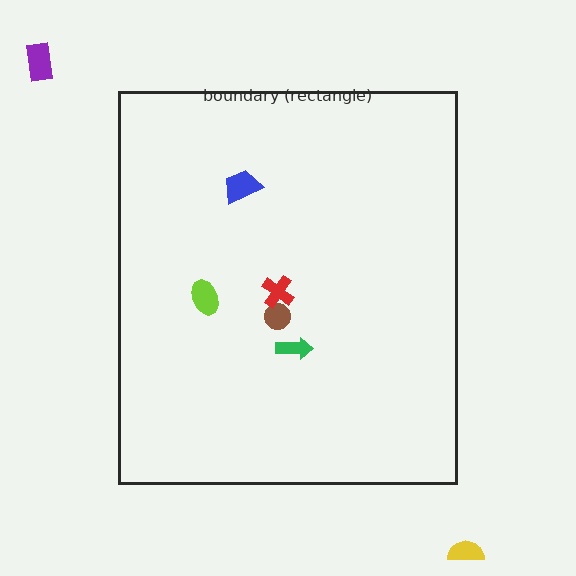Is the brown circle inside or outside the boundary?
Inside.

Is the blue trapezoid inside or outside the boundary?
Inside.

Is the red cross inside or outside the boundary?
Inside.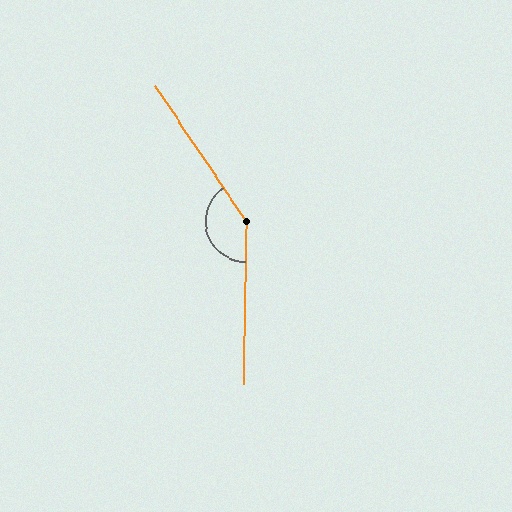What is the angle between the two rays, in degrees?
Approximately 145 degrees.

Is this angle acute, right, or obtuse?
It is obtuse.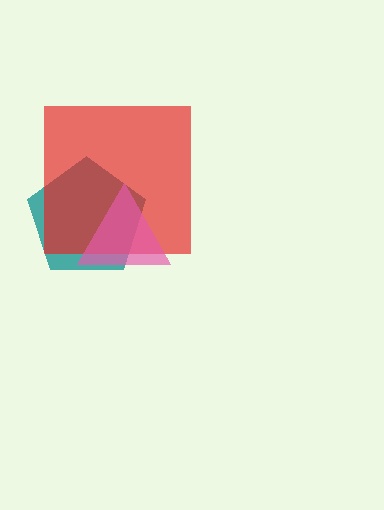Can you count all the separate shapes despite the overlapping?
Yes, there are 3 separate shapes.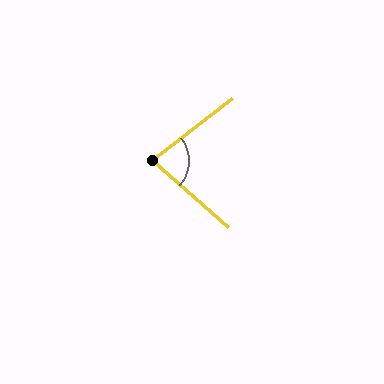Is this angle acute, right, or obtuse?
It is acute.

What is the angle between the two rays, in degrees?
Approximately 79 degrees.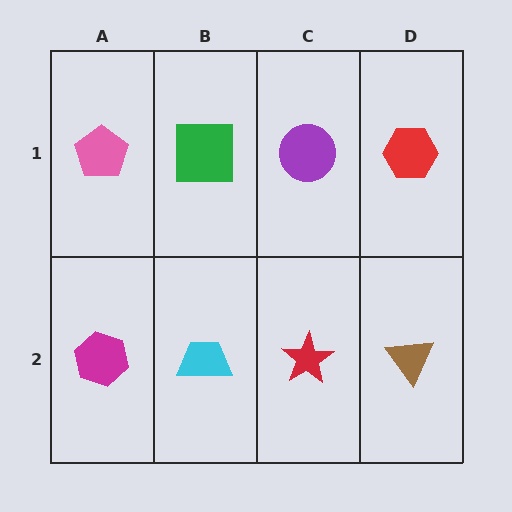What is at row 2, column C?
A red star.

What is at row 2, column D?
A brown triangle.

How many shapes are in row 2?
4 shapes.